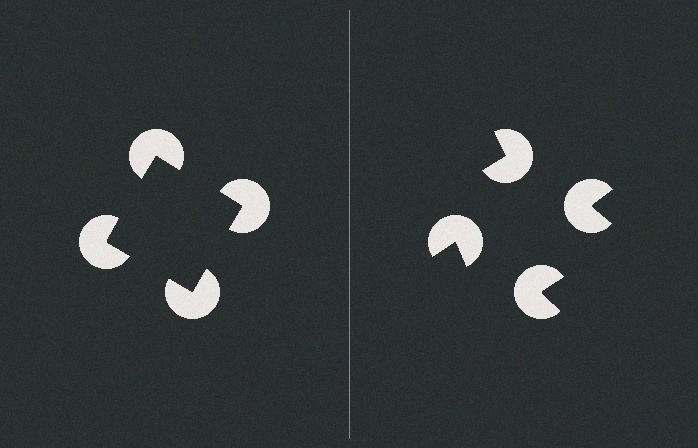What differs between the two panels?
The pac-man discs are positioned identically on both sides; only the wedge orientations differ. On the left they align to a square; on the right they are misaligned.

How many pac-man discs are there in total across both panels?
8 — 4 on each side.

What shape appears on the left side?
An illusory square.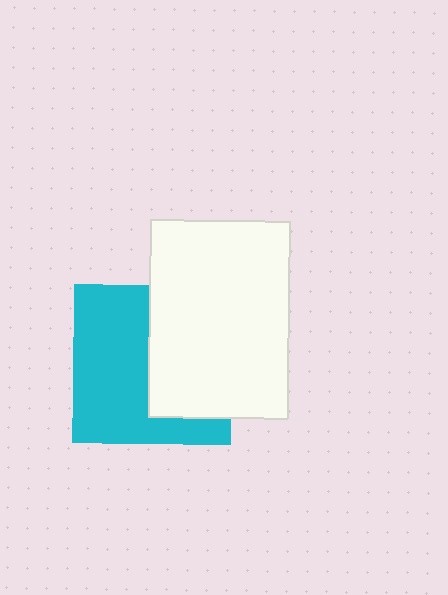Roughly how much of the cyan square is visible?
About half of it is visible (roughly 56%).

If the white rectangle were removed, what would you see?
You would see the complete cyan square.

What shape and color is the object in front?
The object in front is a white rectangle.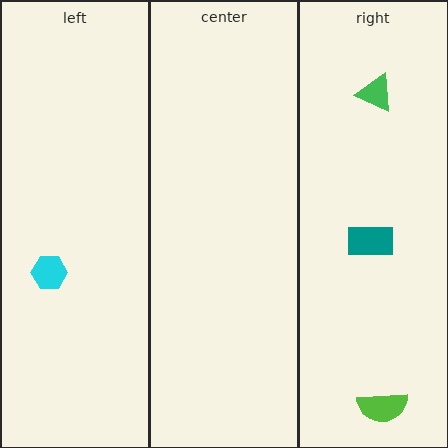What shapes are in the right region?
The teal rectangle, the lime semicircle, the green triangle.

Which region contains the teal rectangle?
The right region.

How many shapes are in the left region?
1.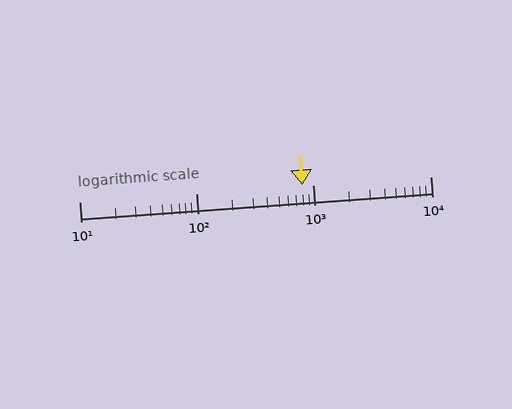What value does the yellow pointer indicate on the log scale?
The pointer indicates approximately 800.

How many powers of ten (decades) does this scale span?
The scale spans 3 decades, from 10 to 10000.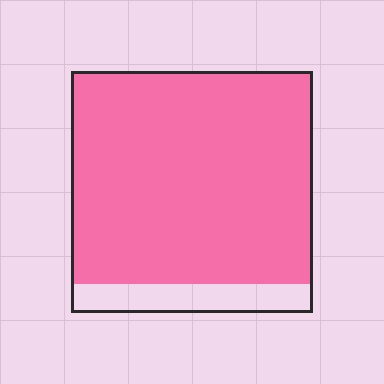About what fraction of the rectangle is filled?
About seven eighths (7/8).